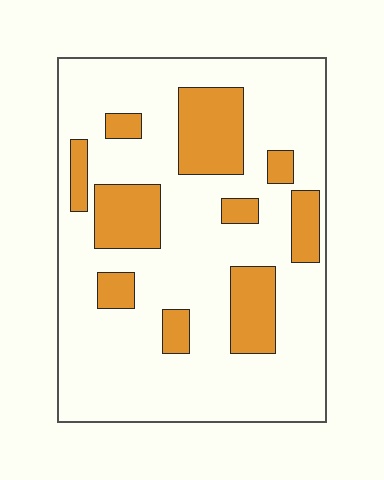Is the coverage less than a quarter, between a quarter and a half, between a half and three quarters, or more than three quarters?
Less than a quarter.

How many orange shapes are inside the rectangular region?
10.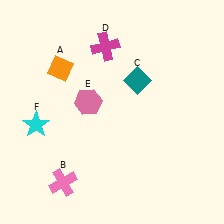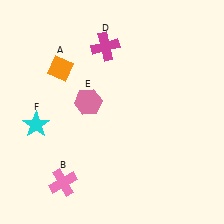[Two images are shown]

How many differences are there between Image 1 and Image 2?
There is 1 difference between the two images.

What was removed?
The teal diamond (C) was removed in Image 2.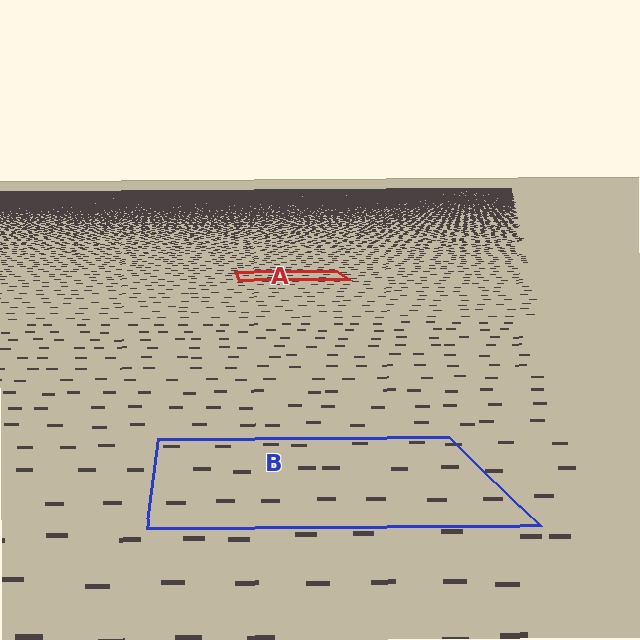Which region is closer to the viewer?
Region B is closer. The texture elements there are larger and more spread out.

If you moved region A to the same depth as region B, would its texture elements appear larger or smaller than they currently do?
They would appear larger. At a closer depth, the same texture elements are projected at a bigger on-screen size.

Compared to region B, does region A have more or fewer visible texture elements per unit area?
Region A has more texture elements per unit area — they are packed more densely because it is farther away.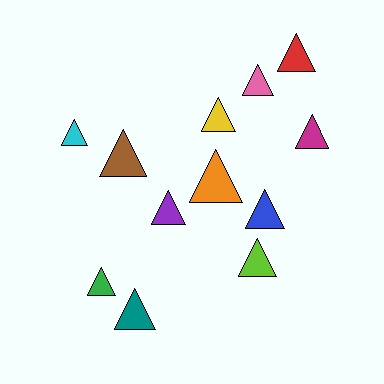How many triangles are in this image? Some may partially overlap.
There are 12 triangles.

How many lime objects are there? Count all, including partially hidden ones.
There is 1 lime object.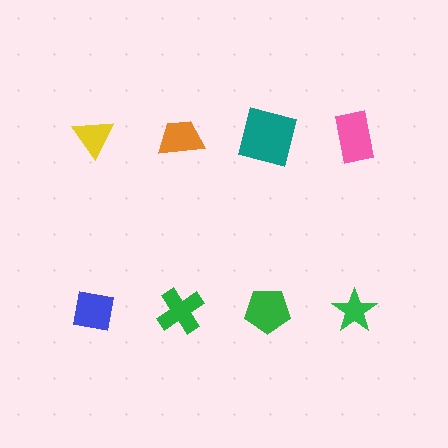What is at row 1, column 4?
A pink rectangle.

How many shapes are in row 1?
4 shapes.